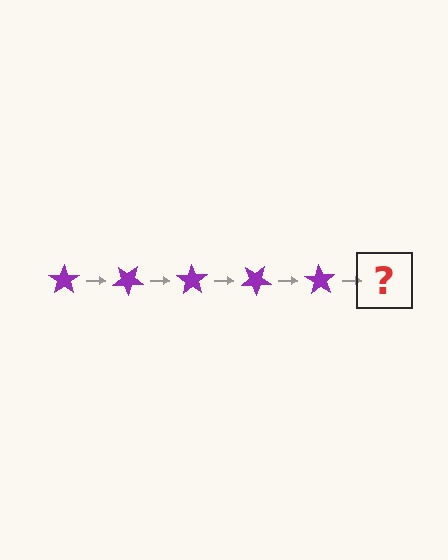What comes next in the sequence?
The next element should be a purple star rotated 175 degrees.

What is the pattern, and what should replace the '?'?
The pattern is that the star rotates 35 degrees each step. The '?' should be a purple star rotated 175 degrees.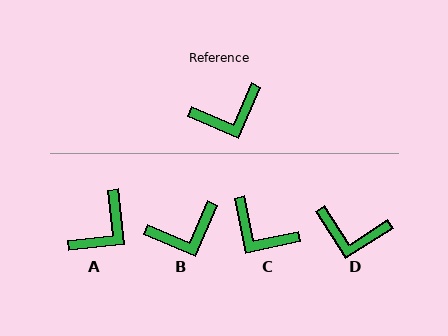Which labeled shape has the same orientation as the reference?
B.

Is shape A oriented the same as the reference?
No, it is off by about 30 degrees.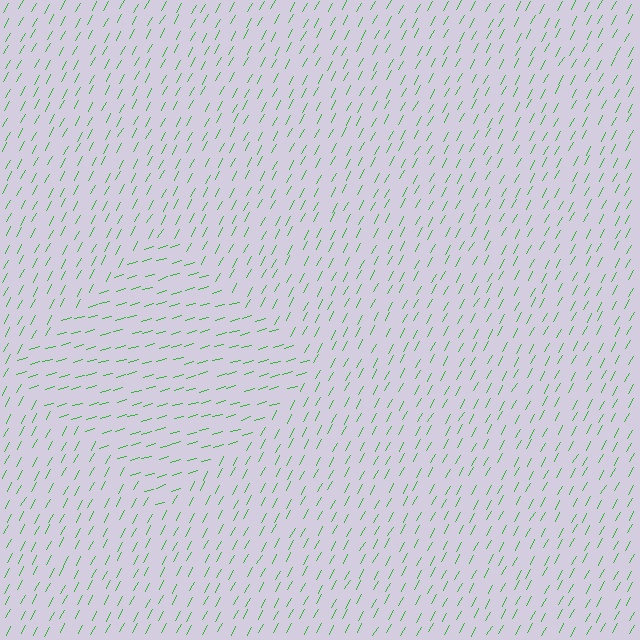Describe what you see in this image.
The image is filled with small green line segments. A diamond region in the image has lines oriented differently from the surrounding lines, creating a visible texture boundary.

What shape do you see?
I see a diamond.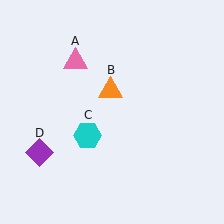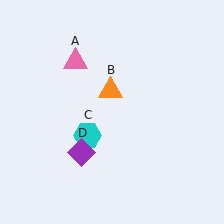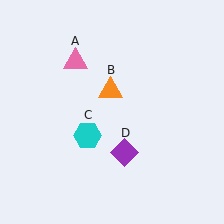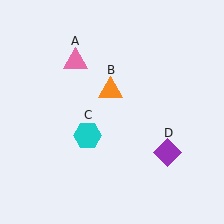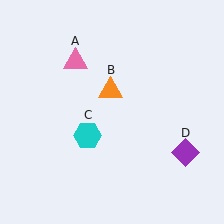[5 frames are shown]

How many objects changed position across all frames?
1 object changed position: purple diamond (object D).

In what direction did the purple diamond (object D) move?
The purple diamond (object D) moved right.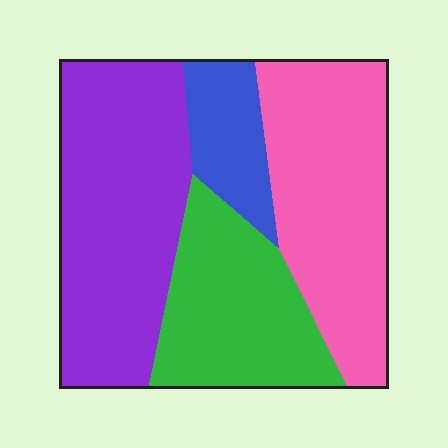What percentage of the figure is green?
Green takes up less than a quarter of the figure.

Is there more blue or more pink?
Pink.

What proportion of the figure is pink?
Pink covers around 30% of the figure.